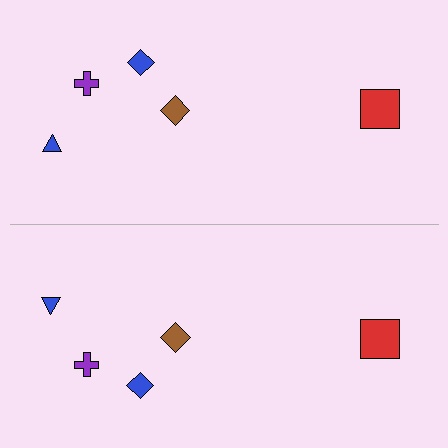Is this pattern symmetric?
Yes, this pattern has bilateral (reflection) symmetry.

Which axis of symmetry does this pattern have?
The pattern has a horizontal axis of symmetry running through the center of the image.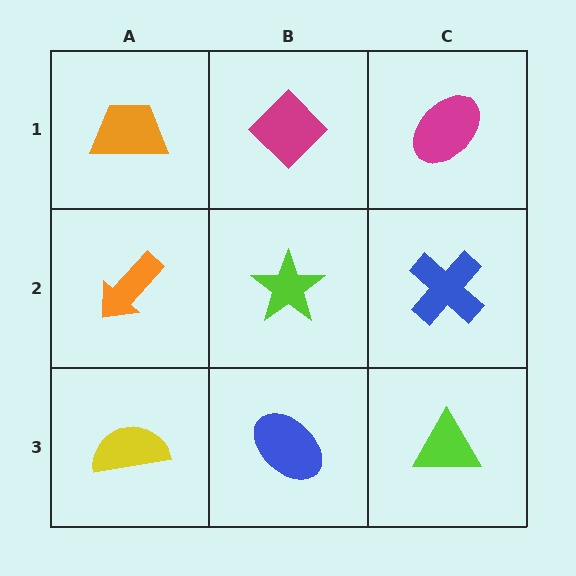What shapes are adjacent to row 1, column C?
A blue cross (row 2, column C), a magenta diamond (row 1, column B).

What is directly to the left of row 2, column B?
An orange arrow.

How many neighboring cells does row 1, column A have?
2.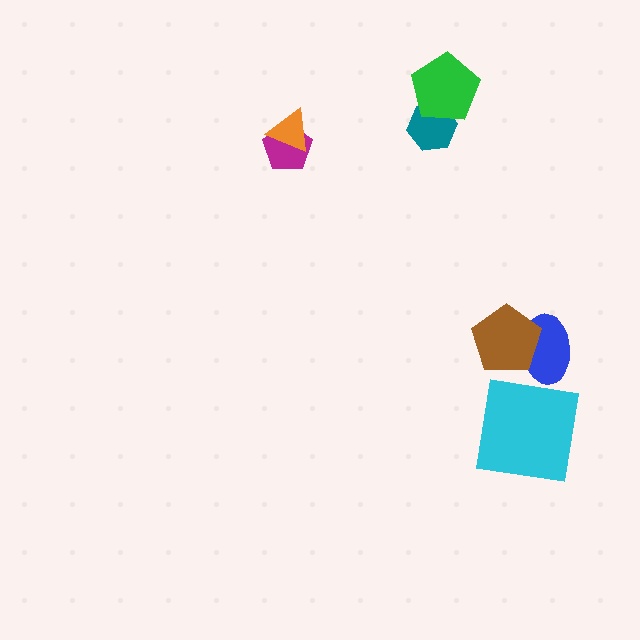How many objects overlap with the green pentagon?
1 object overlaps with the green pentagon.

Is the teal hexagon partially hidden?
Yes, it is partially covered by another shape.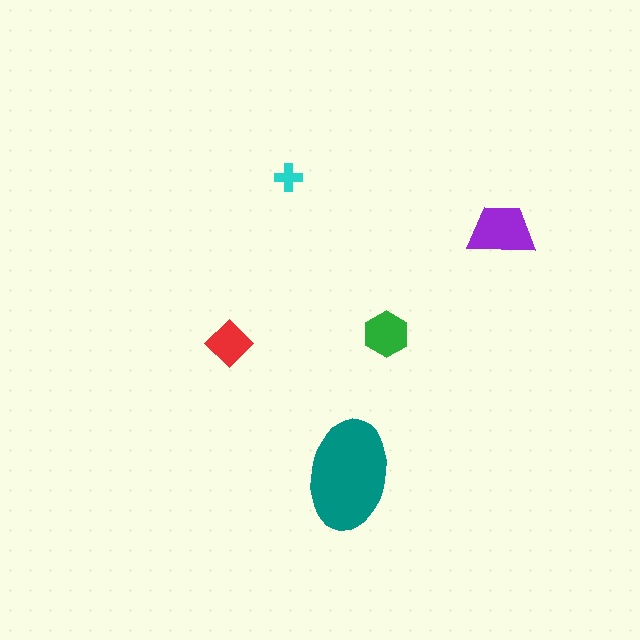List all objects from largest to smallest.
The teal ellipse, the purple trapezoid, the green hexagon, the red diamond, the cyan cross.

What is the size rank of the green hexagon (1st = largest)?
3rd.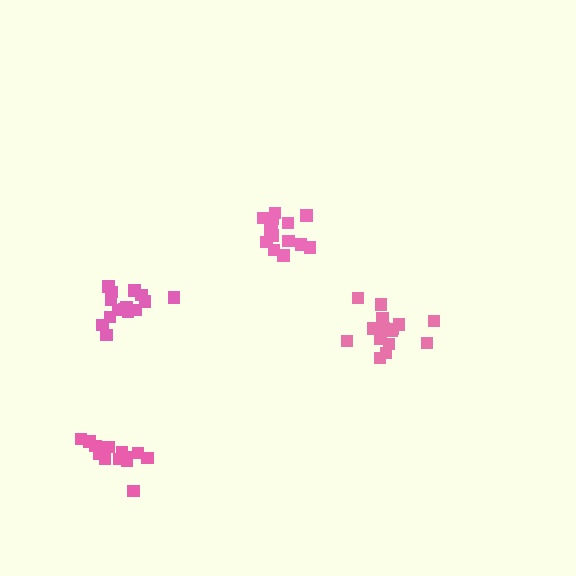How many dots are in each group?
Group 1: 15 dots, Group 2: 13 dots, Group 3: 15 dots, Group 4: 15 dots (58 total).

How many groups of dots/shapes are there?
There are 4 groups.